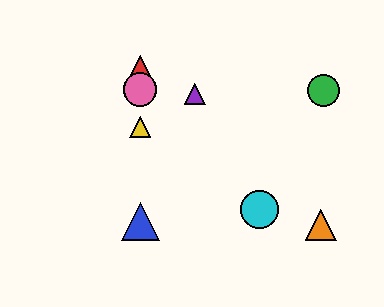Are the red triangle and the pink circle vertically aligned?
Yes, both are at x≈140.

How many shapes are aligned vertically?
4 shapes (the red triangle, the blue triangle, the yellow triangle, the pink circle) are aligned vertically.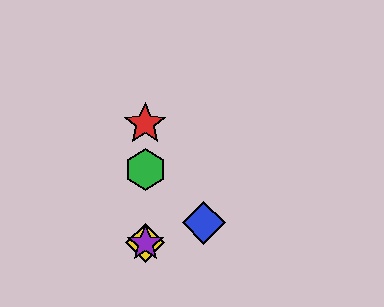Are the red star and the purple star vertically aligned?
Yes, both are at x≈145.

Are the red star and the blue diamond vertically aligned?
No, the red star is at x≈145 and the blue diamond is at x≈204.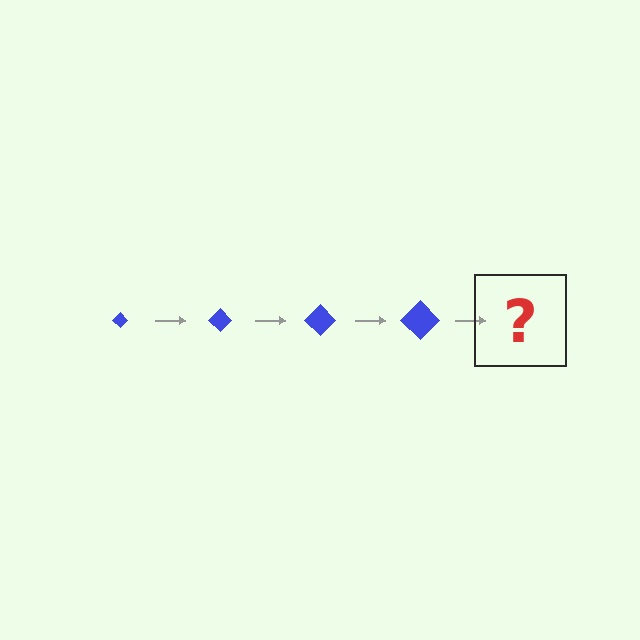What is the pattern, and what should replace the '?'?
The pattern is that the diamond gets progressively larger each step. The '?' should be a blue diamond, larger than the previous one.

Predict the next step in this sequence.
The next step is a blue diamond, larger than the previous one.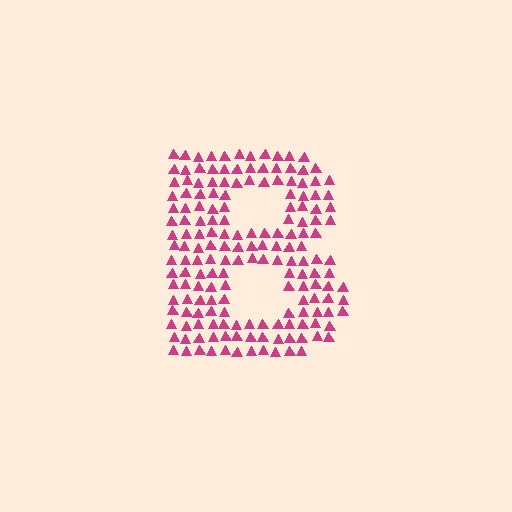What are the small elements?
The small elements are triangles.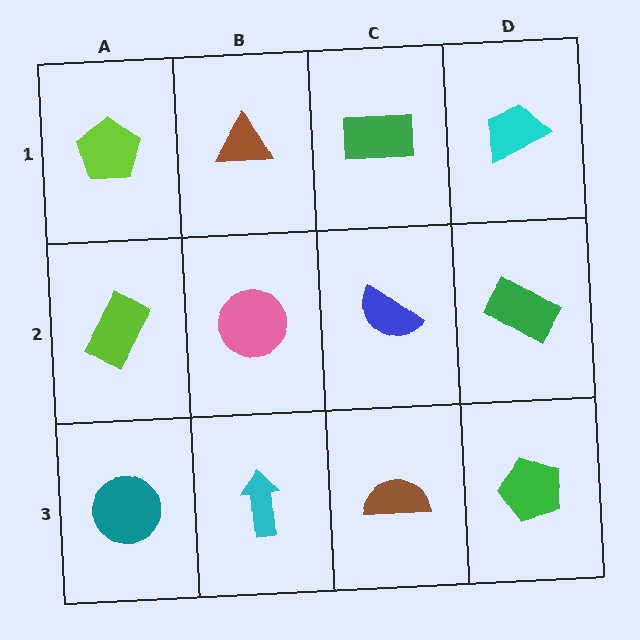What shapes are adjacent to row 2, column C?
A green rectangle (row 1, column C), a brown semicircle (row 3, column C), a pink circle (row 2, column B), a green rectangle (row 2, column D).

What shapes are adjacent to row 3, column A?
A lime rectangle (row 2, column A), a cyan arrow (row 3, column B).